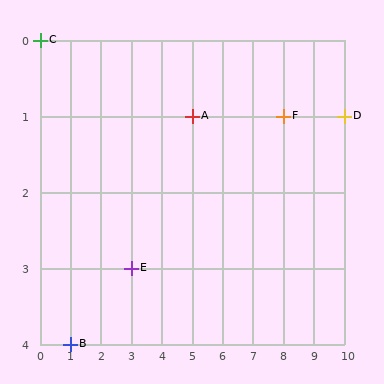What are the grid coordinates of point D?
Point D is at grid coordinates (10, 1).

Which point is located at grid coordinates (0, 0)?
Point C is at (0, 0).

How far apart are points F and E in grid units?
Points F and E are 5 columns and 2 rows apart (about 5.4 grid units diagonally).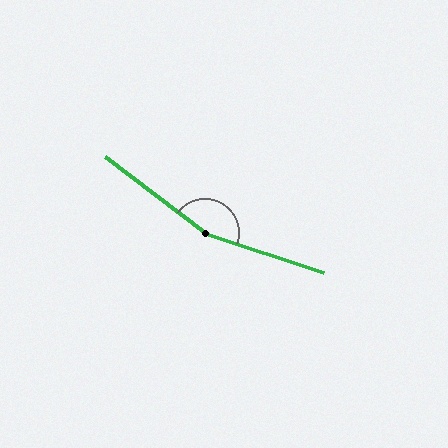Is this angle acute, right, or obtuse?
It is obtuse.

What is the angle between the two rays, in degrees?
Approximately 161 degrees.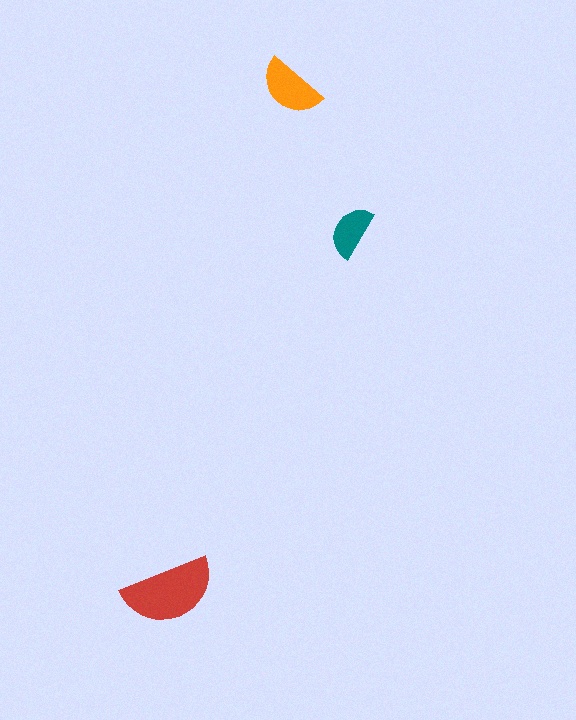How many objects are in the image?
There are 3 objects in the image.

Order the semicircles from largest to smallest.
the red one, the orange one, the teal one.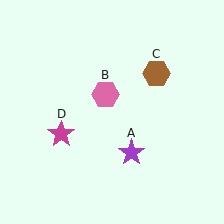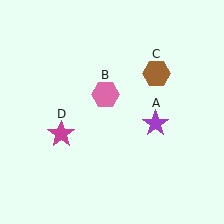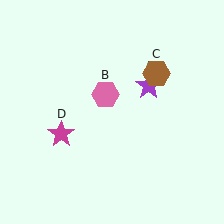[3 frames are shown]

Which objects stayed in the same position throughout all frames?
Pink hexagon (object B) and brown hexagon (object C) and magenta star (object D) remained stationary.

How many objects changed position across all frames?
1 object changed position: purple star (object A).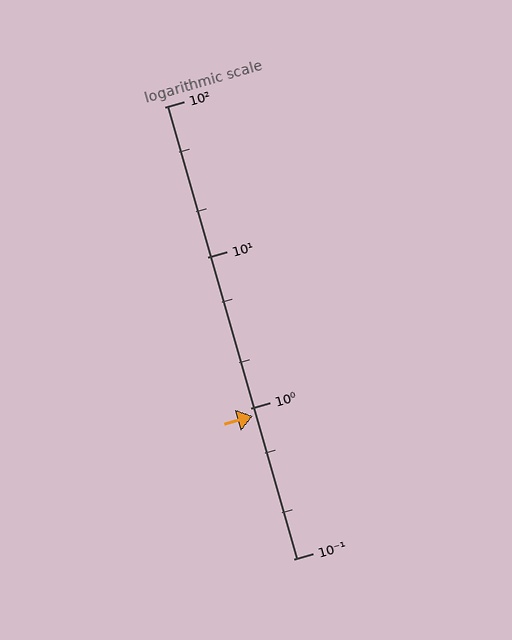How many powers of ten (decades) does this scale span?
The scale spans 3 decades, from 0.1 to 100.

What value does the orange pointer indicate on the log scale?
The pointer indicates approximately 0.89.